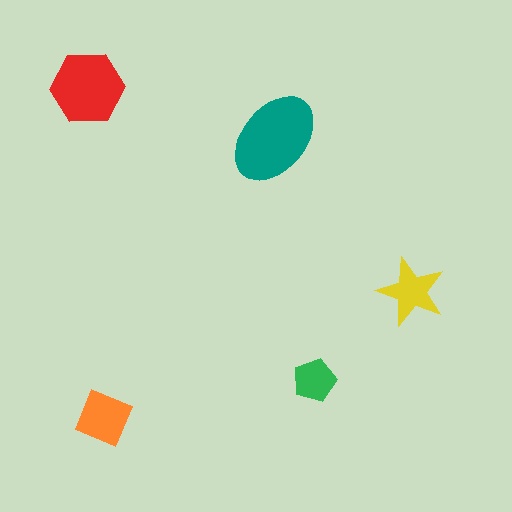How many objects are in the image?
There are 5 objects in the image.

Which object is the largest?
The teal ellipse.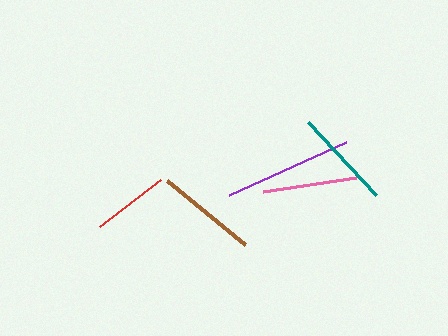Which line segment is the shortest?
The red line is the shortest at approximately 77 pixels.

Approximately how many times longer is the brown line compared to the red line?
The brown line is approximately 1.3 times the length of the red line.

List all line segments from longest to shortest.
From longest to shortest: purple, brown, teal, pink, red.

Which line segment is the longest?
The purple line is the longest at approximately 128 pixels.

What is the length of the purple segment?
The purple segment is approximately 128 pixels long.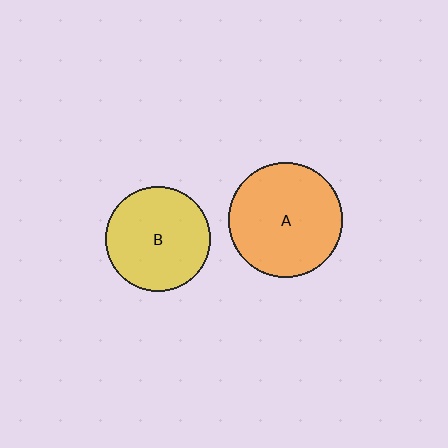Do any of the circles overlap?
No, none of the circles overlap.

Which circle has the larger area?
Circle A (orange).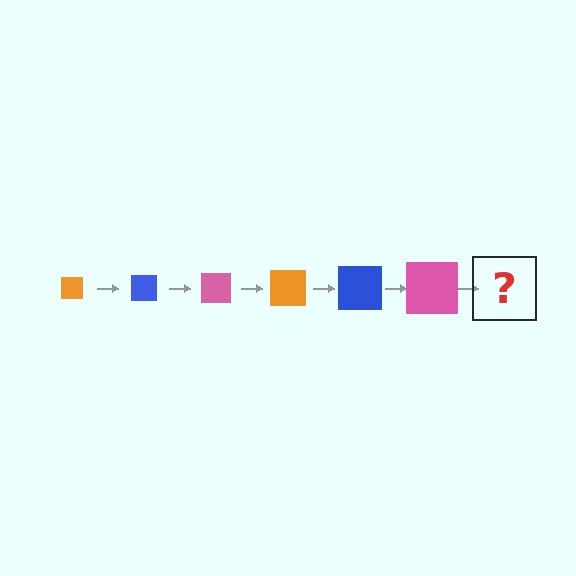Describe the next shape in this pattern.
It should be an orange square, larger than the previous one.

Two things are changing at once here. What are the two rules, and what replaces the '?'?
The two rules are that the square grows larger each step and the color cycles through orange, blue, and pink. The '?' should be an orange square, larger than the previous one.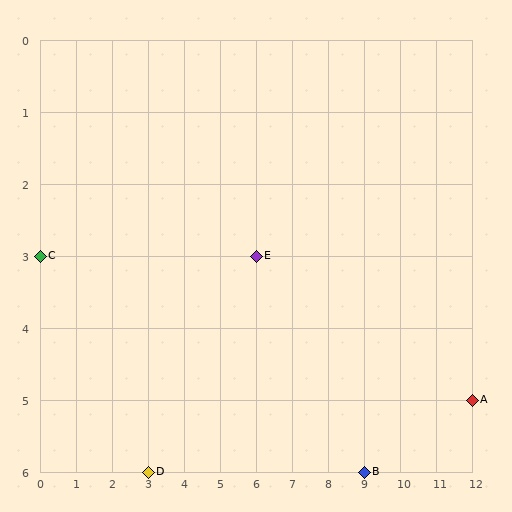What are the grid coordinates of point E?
Point E is at grid coordinates (6, 3).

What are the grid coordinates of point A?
Point A is at grid coordinates (12, 5).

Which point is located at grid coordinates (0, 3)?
Point C is at (0, 3).